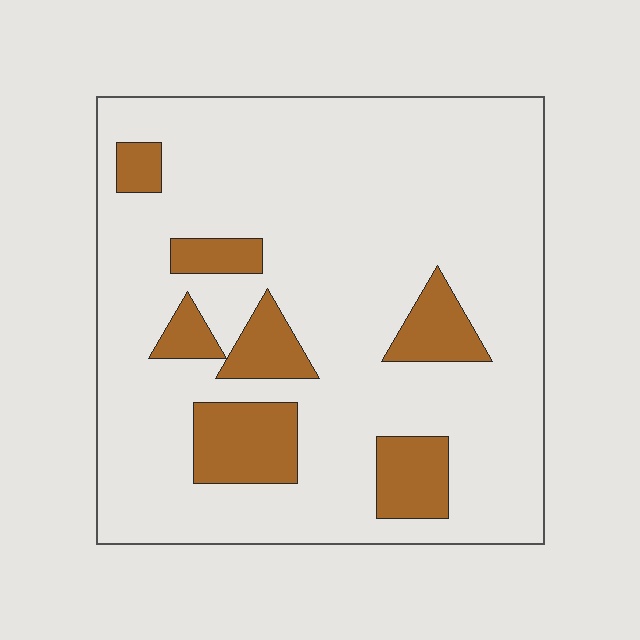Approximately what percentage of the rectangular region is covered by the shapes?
Approximately 15%.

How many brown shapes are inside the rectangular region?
7.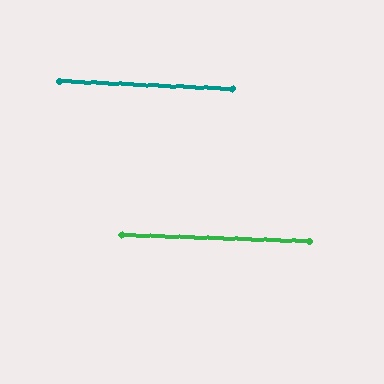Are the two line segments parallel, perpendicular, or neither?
Parallel — their directions differ by only 0.6°.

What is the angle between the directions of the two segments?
Approximately 1 degree.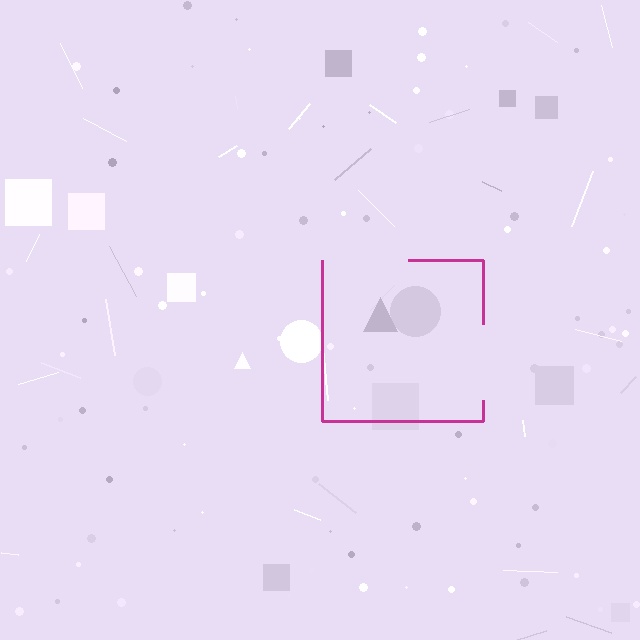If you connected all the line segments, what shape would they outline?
They would outline a square.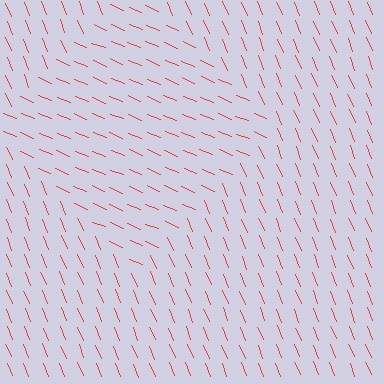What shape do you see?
I see a diamond.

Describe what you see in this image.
The image is filled with small red line segments. A diamond region in the image has lines oriented differently from the surrounding lines, creating a visible texture boundary.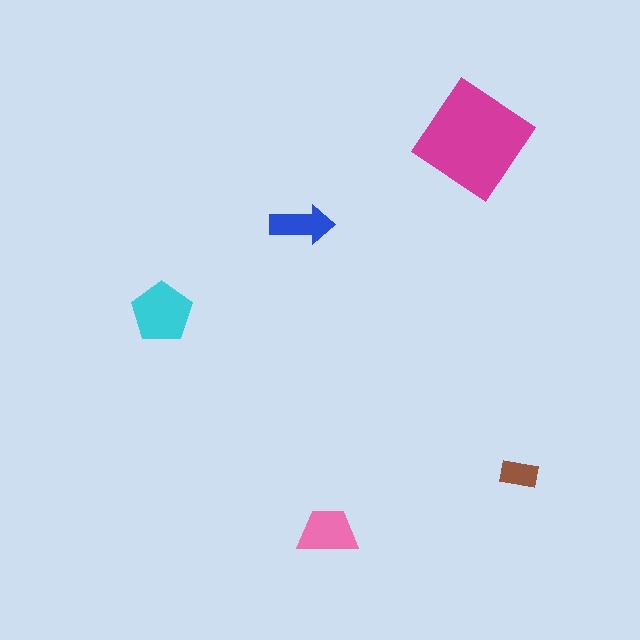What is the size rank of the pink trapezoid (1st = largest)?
3rd.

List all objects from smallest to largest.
The brown rectangle, the blue arrow, the pink trapezoid, the cyan pentagon, the magenta diamond.